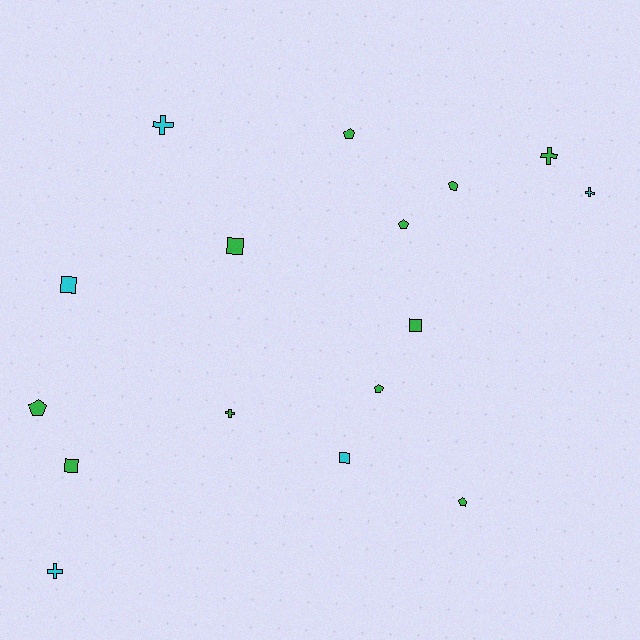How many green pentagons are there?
There are 6 green pentagons.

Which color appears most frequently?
Green, with 11 objects.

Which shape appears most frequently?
Pentagon, with 6 objects.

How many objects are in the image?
There are 16 objects.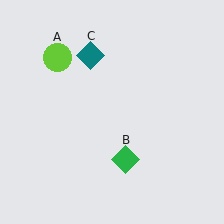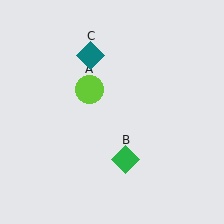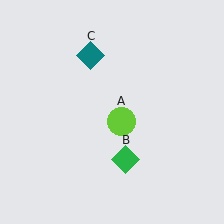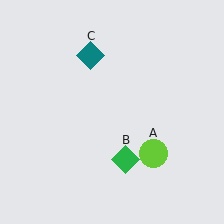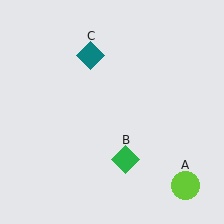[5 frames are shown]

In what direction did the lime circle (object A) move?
The lime circle (object A) moved down and to the right.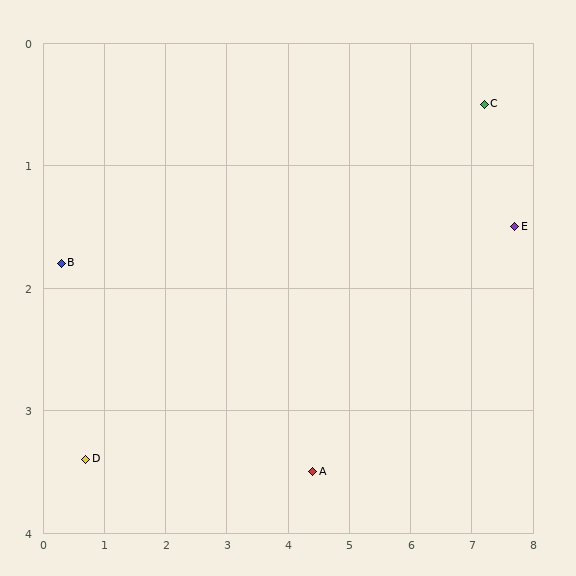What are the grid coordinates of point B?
Point B is at approximately (0.3, 1.8).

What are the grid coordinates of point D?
Point D is at approximately (0.7, 3.4).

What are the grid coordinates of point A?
Point A is at approximately (4.4, 3.5).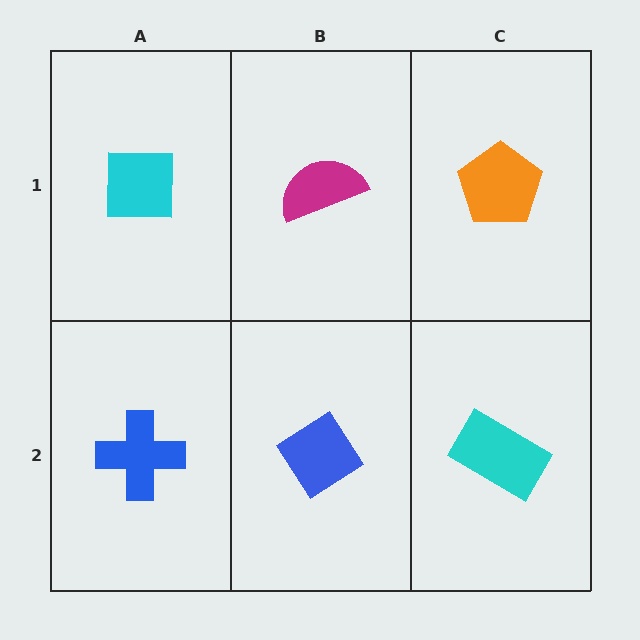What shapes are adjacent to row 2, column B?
A magenta semicircle (row 1, column B), a blue cross (row 2, column A), a cyan rectangle (row 2, column C).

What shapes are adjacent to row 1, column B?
A blue diamond (row 2, column B), a cyan square (row 1, column A), an orange pentagon (row 1, column C).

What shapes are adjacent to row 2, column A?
A cyan square (row 1, column A), a blue diamond (row 2, column B).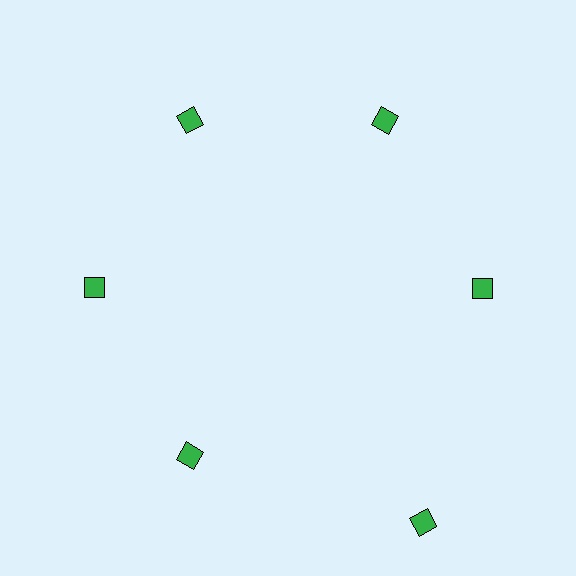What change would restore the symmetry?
The symmetry would be restored by moving it inward, back onto the ring so that all 6 diamonds sit at equal angles and equal distance from the center.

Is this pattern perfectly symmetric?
No. The 6 green diamonds are arranged in a ring, but one element near the 5 o'clock position is pushed outward from the center, breaking the 6-fold rotational symmetry.